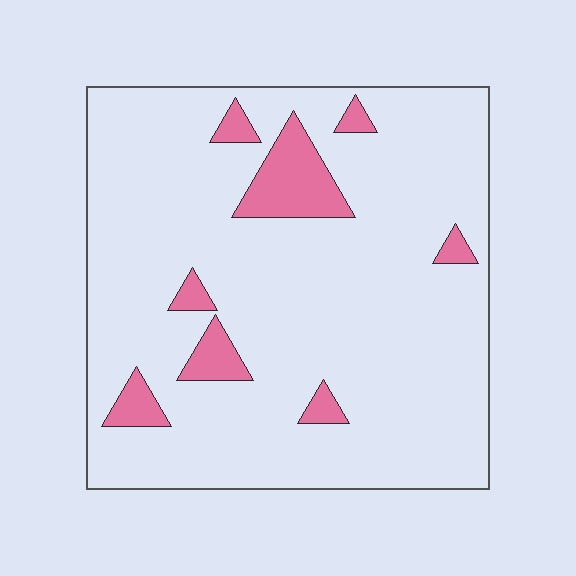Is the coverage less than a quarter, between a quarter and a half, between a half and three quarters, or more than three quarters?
Less than a quarter.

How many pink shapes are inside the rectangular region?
8.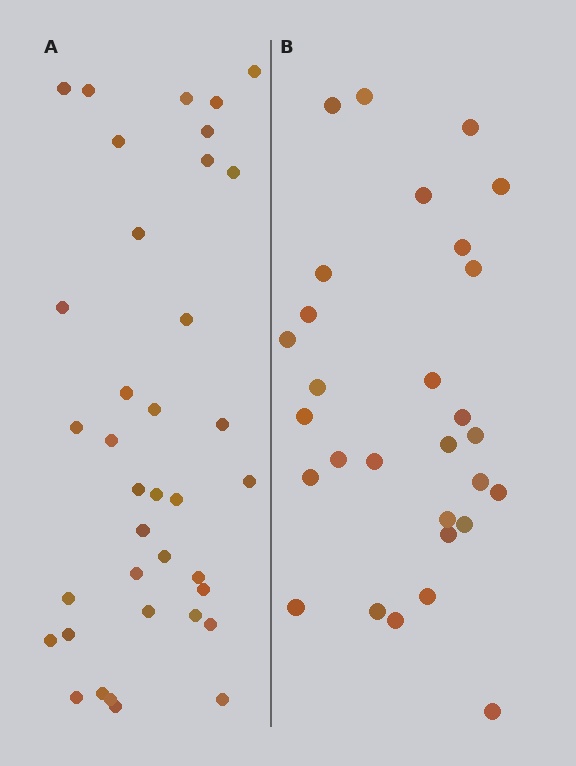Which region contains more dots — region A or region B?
Region A (the left region) has more dots.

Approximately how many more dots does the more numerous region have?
Region A has roughly 8 or so more dots than region B.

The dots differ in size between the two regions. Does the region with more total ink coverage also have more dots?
No. Region B has more total ink coverage because its dots are larger, but region A actually contains more individual dots. Total area can be misleading — the number of items is what matters here.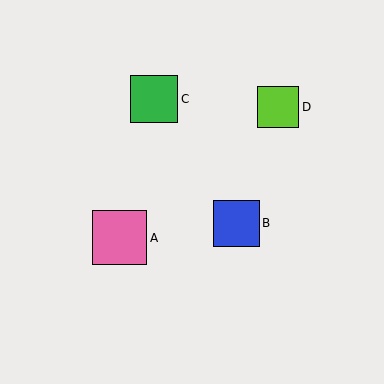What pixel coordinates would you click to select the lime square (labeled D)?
Click at (278, 107) to select the lime square D.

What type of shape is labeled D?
Shape D is a lime square.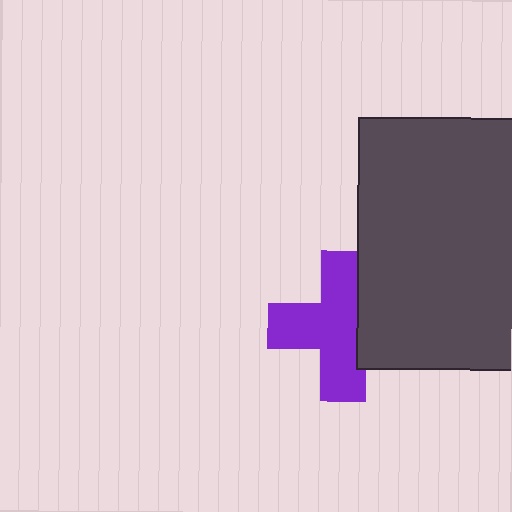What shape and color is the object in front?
The object in front is a dark gray rectangle.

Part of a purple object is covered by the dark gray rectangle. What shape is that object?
It is a cross.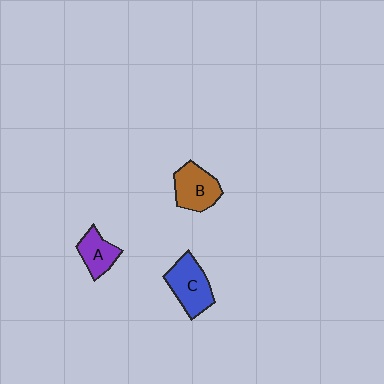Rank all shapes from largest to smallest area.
From largest to smallest: C (blue), B (brown), A (purple).